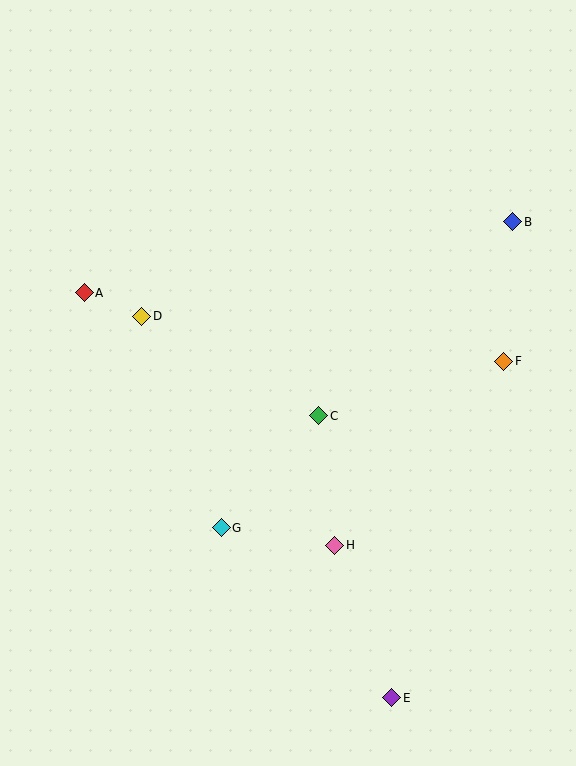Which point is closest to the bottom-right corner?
Point E is closest to the bottom-right corner.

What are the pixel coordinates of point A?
Point A is at (84, 293).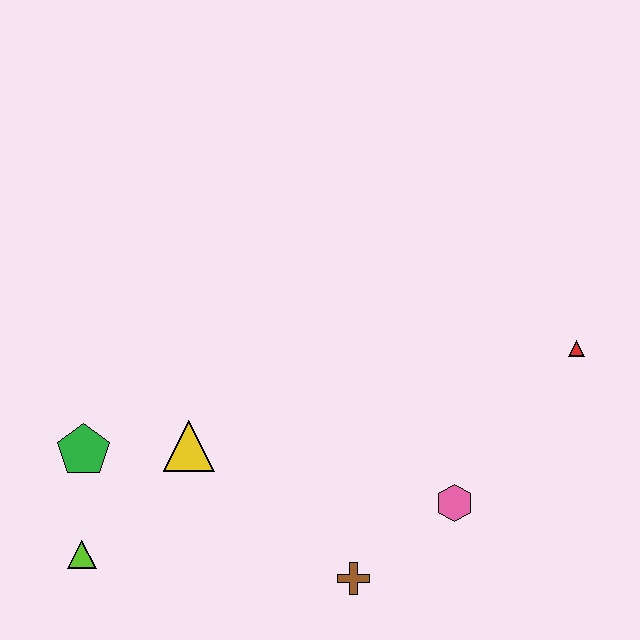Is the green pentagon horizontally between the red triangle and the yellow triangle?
No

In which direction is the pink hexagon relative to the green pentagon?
The pink hexagon is to the right of the green pentagon.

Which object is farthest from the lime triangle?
The red triangle is farthest from the lime triangle.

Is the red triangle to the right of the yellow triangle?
Yes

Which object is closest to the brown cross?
The pink hexagon is closest to the brown cross.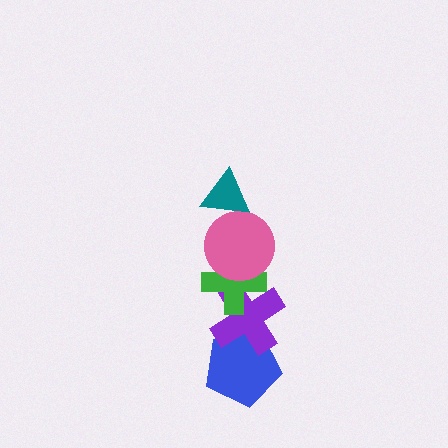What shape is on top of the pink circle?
The teal triangle is on top of the pink circle.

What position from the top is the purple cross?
The purple cross is 4th from the top.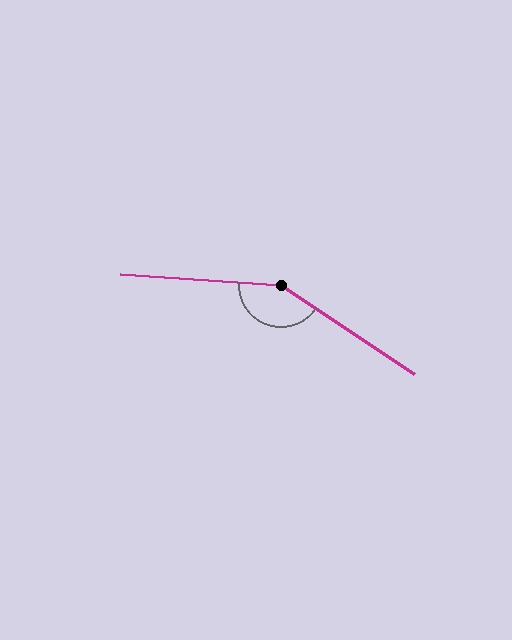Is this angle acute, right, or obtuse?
It is obtuse.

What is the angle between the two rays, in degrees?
Approximately 150 degrees.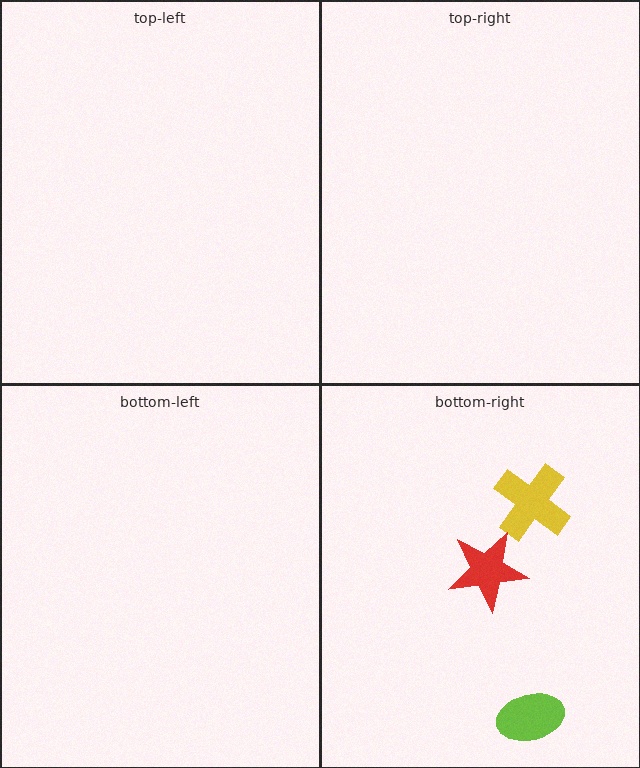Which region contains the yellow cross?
The bottom-right region.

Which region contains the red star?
The bottom-right region.